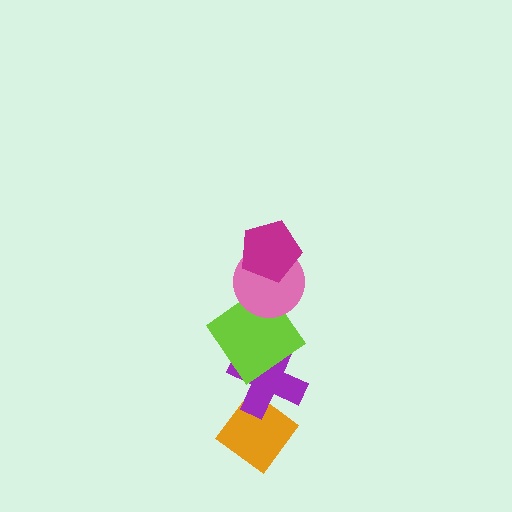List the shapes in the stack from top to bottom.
From top to bottom: the magenta pentagon, the pink circle, the lime diamond, the purple cross, the orange diamond.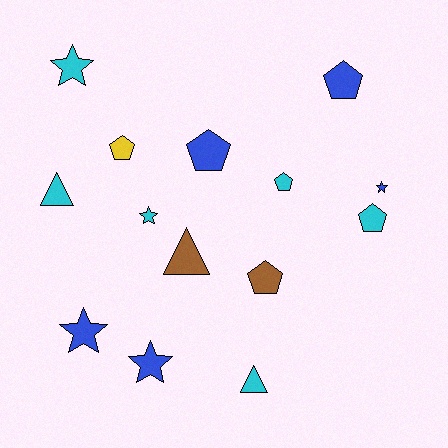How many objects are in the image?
There are 14 objects.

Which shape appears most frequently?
Pentagon, with 6 objects.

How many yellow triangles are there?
There are no yellow triangles.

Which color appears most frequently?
Cyan, with 6 objects.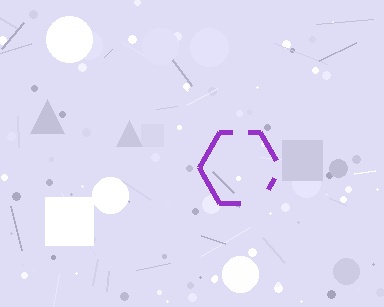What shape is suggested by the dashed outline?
The dashed outline suggests a hexagon.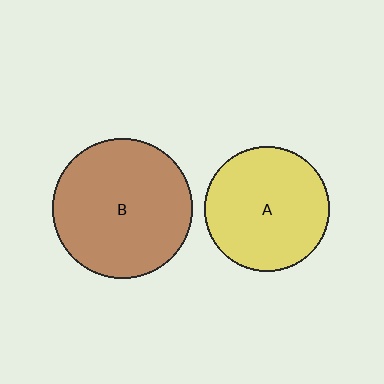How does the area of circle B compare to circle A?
Approximately 1.3 times.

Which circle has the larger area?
Circle B (brown).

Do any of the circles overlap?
No, none of the circles overlap.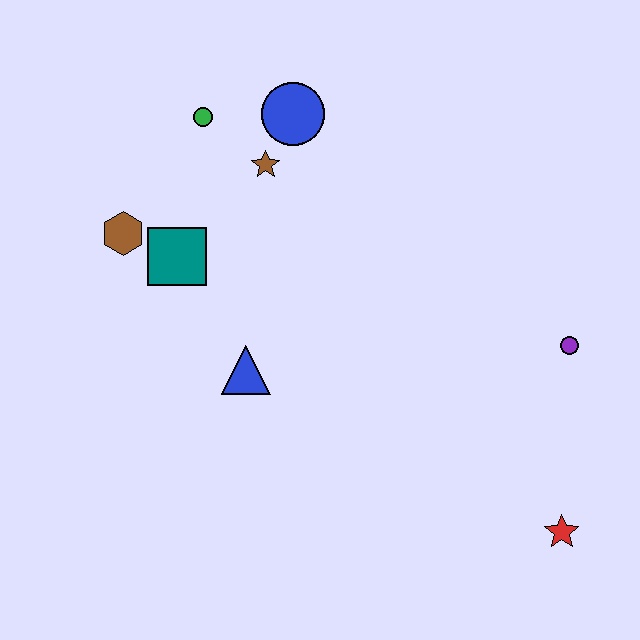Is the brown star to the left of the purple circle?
Yes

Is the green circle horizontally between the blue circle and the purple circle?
No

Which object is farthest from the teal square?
The red star is farthest from the teal square.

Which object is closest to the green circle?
The brown star is closest to the green circle.